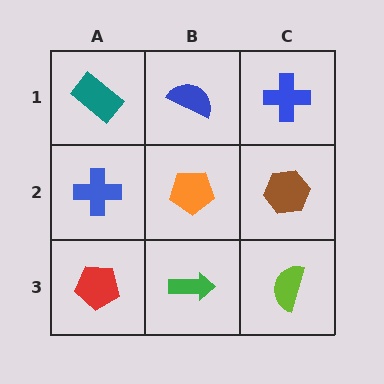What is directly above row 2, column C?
A blue cross.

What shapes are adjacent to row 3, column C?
A brown hexagon (row 2, column C), a green arrow (row 3, column B).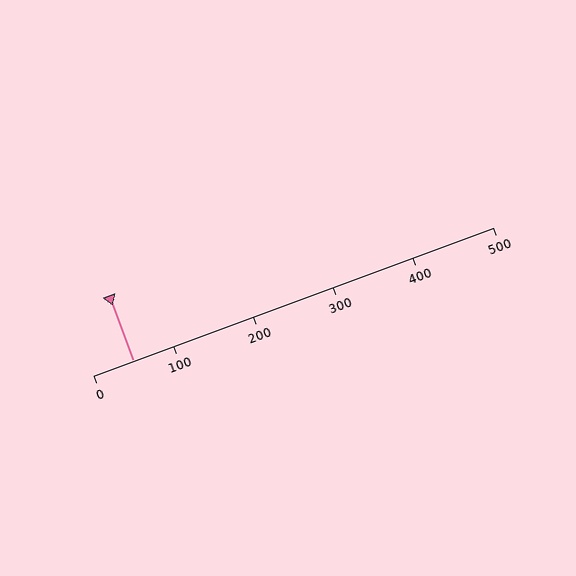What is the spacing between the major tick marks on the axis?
The major ticks are spaced 100 apart.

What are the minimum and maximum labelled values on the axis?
The axis runs from 0 to 500.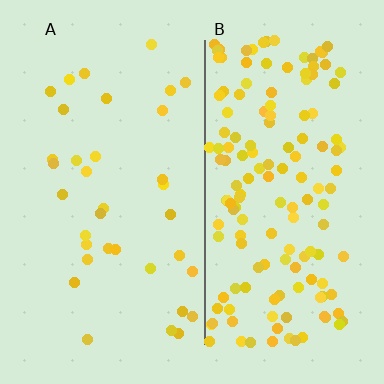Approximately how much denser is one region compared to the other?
Approximately 4.3× — region B over region A.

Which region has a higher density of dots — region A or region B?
B (the right).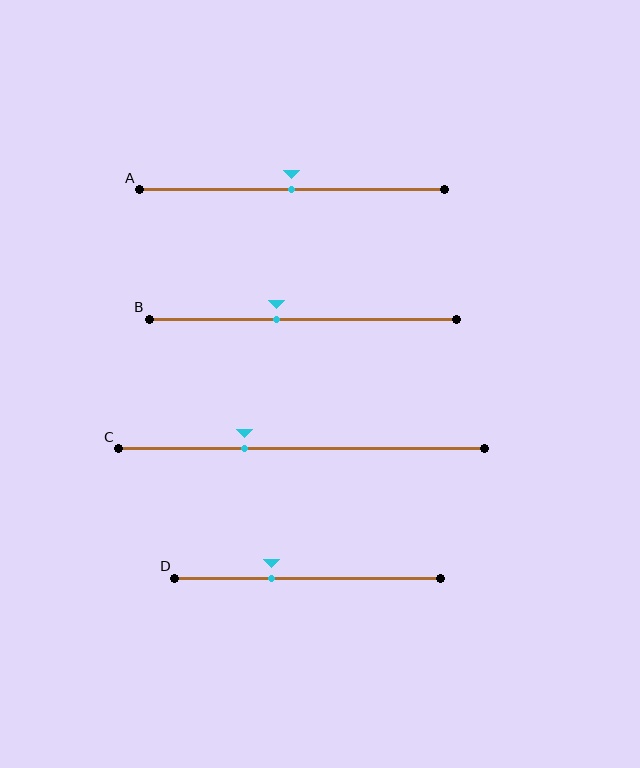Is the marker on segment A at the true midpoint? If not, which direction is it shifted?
Yes, the marker on segment A is at the true midpoint.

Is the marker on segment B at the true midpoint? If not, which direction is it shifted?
No, the marker on segment B is shifted to the left by about 8% of the segment length.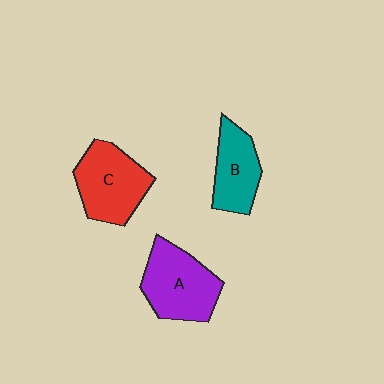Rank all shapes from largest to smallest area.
From largest to smallest: A (purple), C (red), B (teal).